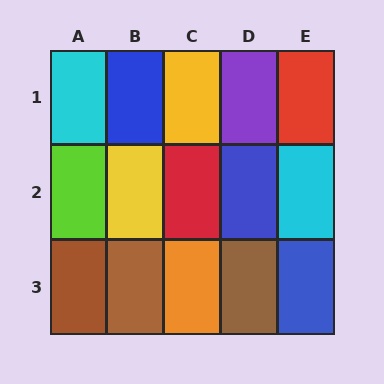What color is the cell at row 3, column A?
Brown.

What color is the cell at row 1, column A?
Cyan.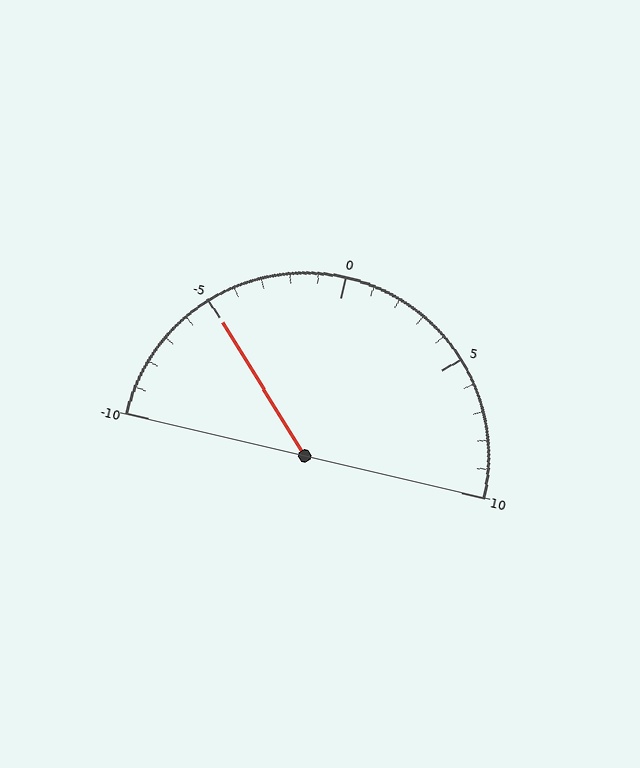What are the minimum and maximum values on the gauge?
The gauge ranges from -10 to 10.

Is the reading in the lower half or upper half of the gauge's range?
The reading is in the lower half of the range (-10 to 10).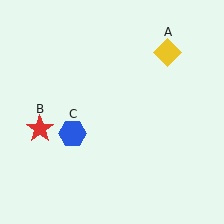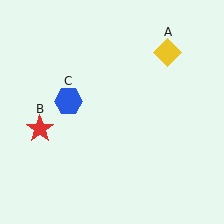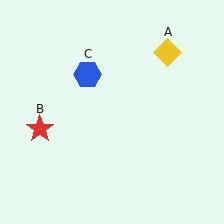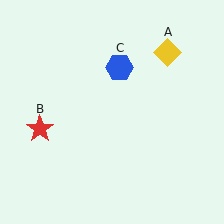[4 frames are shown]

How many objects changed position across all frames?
1 object changed position: blue hexagon (object C).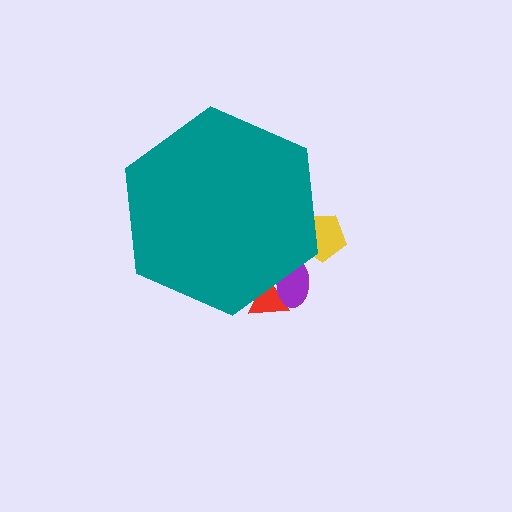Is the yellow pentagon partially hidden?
Yes, the yellow pentagon is partially hidden behind the teal hexagon.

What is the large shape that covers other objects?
A teal hexagon.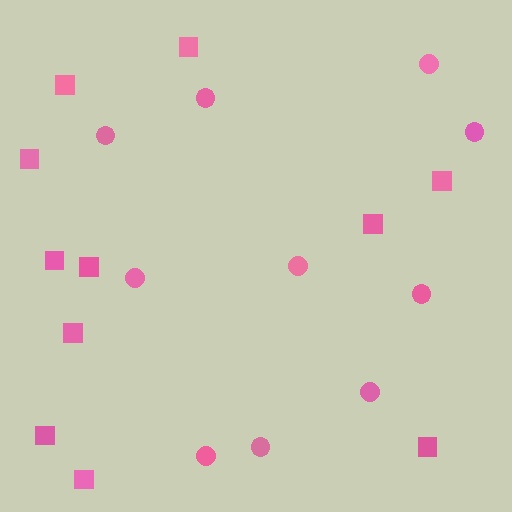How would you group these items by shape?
There are 2 groups: one group of circles (10) and one group of squares (11).